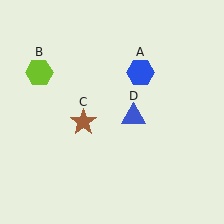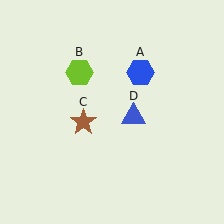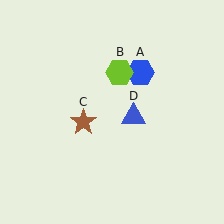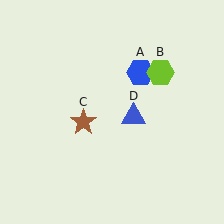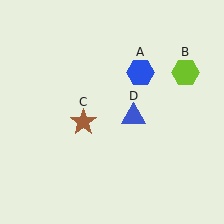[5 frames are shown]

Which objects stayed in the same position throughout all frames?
Blue hexagon (object A) and brown star (object C) and blue triangle (object D) remained stationary.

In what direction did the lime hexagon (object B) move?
The lime hexagon (object B) moved right.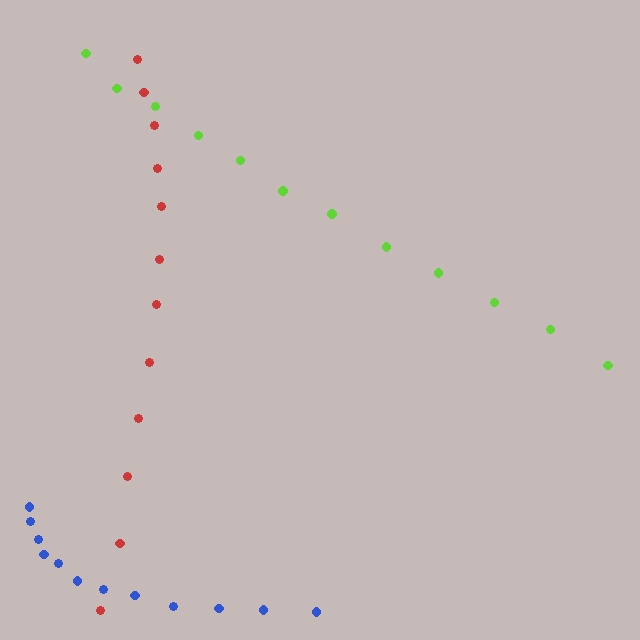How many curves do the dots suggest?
There are 3 distinct paths.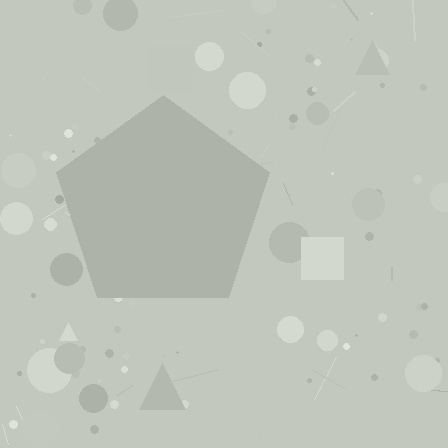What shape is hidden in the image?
A pentagon is hidden in the image.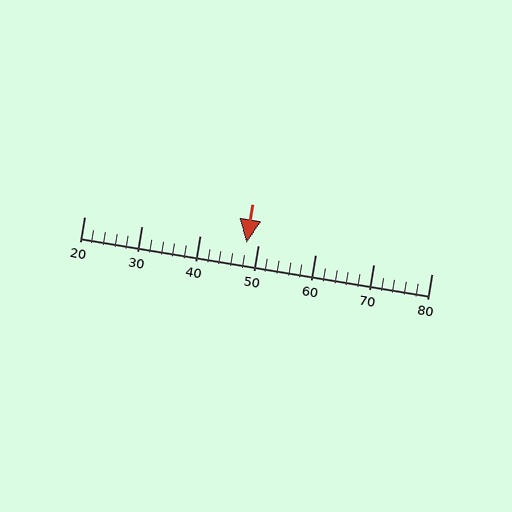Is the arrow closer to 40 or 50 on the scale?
The arrow is closer to 50.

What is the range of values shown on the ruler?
The ruler shows values from 20 to 80.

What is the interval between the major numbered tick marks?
The major tick marks are spaced 10 units apart.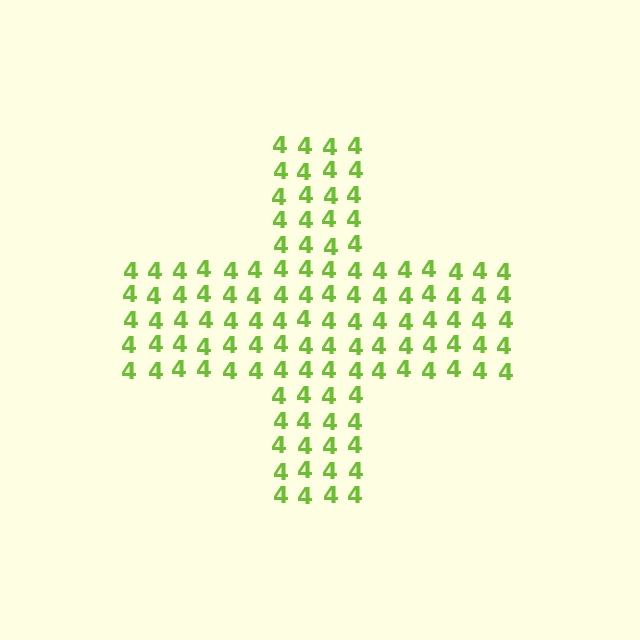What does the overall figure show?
The overall figure shows a cross.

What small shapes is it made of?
It is made of small digit 4's.